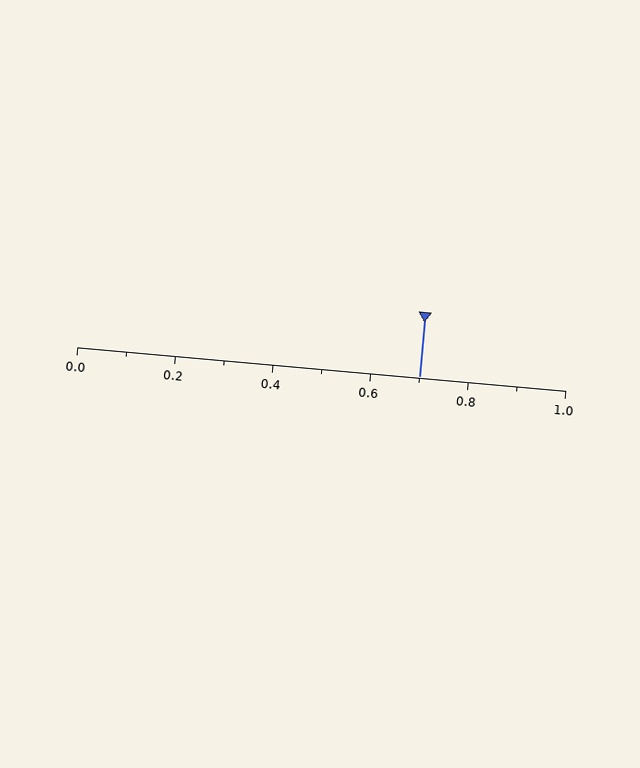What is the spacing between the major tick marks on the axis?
The major ticks are spaced 0.2 apart.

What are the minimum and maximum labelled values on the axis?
The axis runs from 0.0 to 1.0.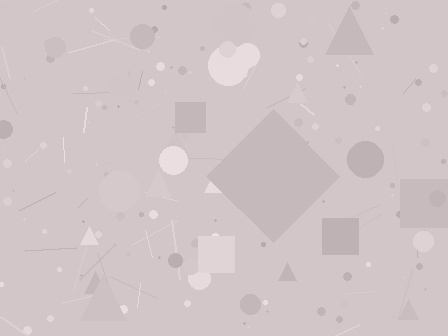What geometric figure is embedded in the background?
A diamond is embedded in the background.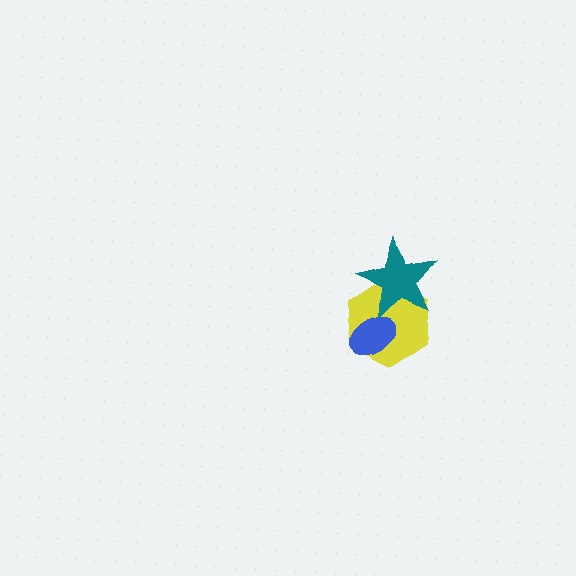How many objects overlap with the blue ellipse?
2 objects overlap with the blue ellipse.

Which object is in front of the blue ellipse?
The teal star is in front of the blue ellipse.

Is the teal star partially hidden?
No, no other shape covers it.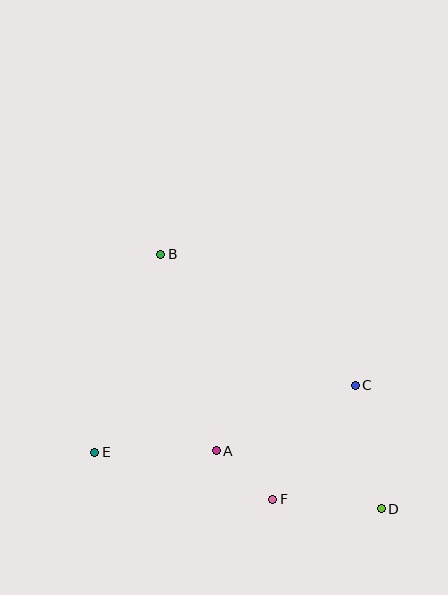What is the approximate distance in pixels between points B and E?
The distance between B and E is approximately 209 pixels.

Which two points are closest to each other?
Points A and F are closest to each other.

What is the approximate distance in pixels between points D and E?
The distance between D and E is approximately 292 pixels.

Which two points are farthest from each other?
Points B and D are farthest from each other.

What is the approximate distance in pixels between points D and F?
The distance between D and F is approximately 109 pixels.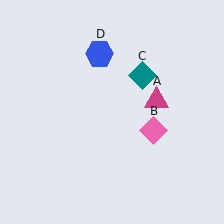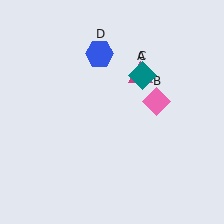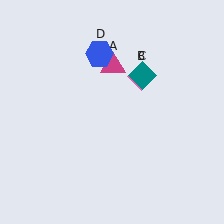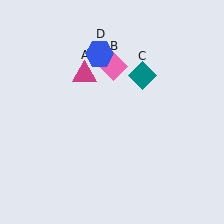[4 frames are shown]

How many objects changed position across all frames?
2 objects changed position: magenta triangle (object A), pink diamond (object B).